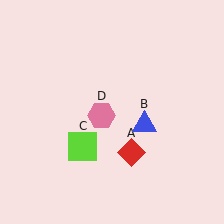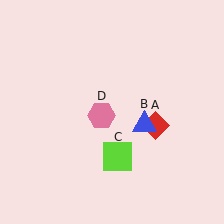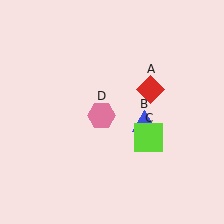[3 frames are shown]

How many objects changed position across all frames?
2 objects changed position: red diamond (object A), lime square (object C).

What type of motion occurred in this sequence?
The red diamond (object A), lime square (object C) rotated counterclockwise around the center of the scene.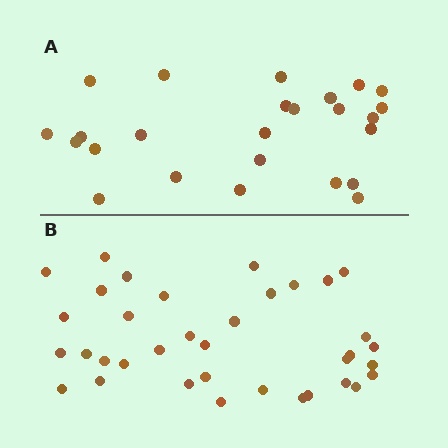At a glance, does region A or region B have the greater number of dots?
Region B (the bottom region) has more dots.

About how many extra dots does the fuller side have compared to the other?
Region B has roughly 12 or so more dots than region A.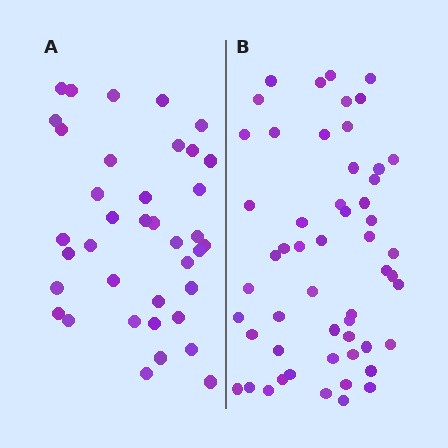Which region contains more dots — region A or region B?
Region B (the right region) has more dots.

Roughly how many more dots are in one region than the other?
Region B has approximately 15 more dots than region A.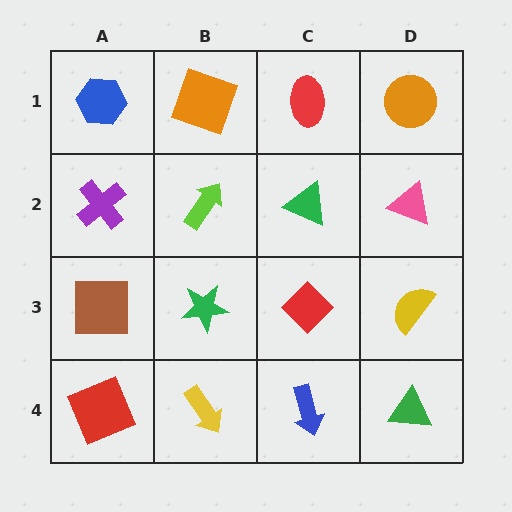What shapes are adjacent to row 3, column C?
A green triangle (row 2, column C), a blue arrow (row 4, column C), a green star (row 3, column B), a yellow semicircle (row 3, column D).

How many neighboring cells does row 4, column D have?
2.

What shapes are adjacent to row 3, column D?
A pink triangle (row 2, column D), a green triangle (row 4, column D), a red diamond (row 3, column C).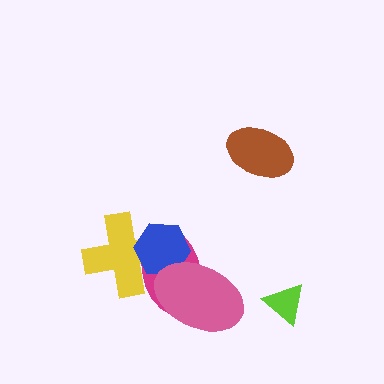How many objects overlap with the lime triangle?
0 objects overlap with the lime triangle.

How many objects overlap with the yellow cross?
2 objects overlap with the yellow cross.